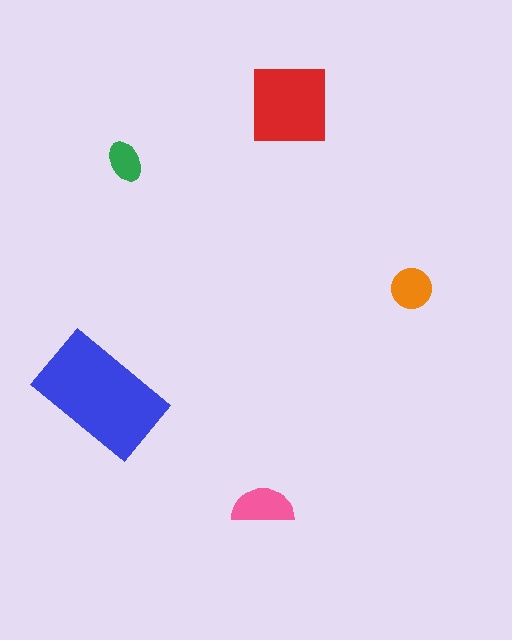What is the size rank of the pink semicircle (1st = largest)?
3rd.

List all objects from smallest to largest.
The green ellipse, the orange circle, the pink semicircle, the red square, the blue rectangle.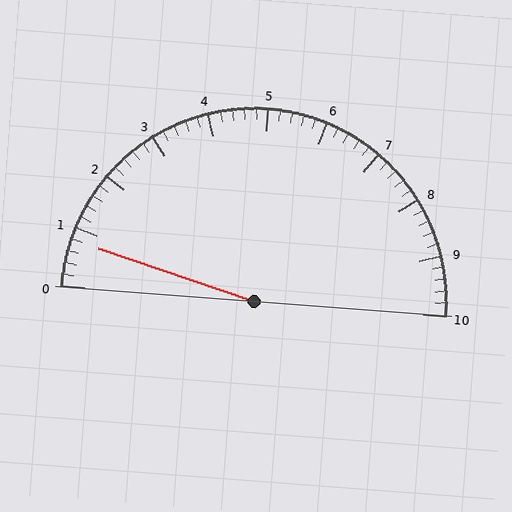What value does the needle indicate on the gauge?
The needle indicates approximately 0.8.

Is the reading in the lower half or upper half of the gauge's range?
The reading is in the lower half of the range (0 to 10).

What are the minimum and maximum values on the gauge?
The gauge ranges from 0 to 10.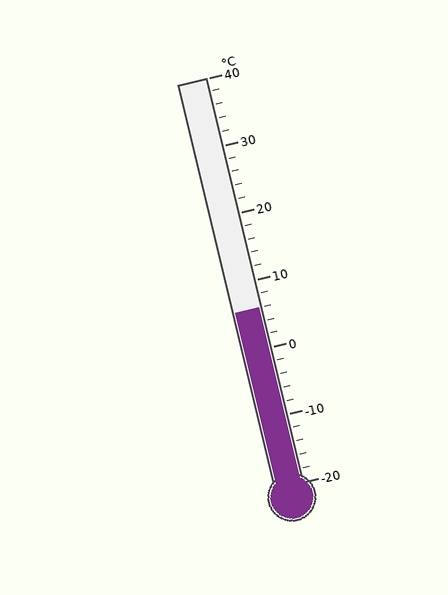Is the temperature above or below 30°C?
The temperature is below 30°C.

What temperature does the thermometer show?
The thermometer shows approximately 6°C.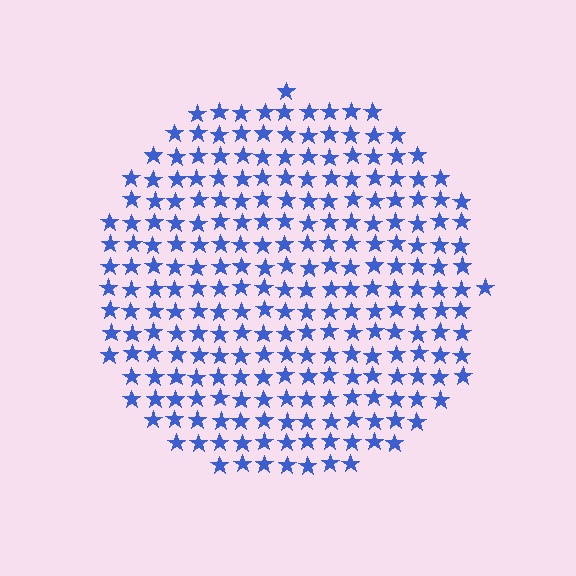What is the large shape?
The large shape is a circle.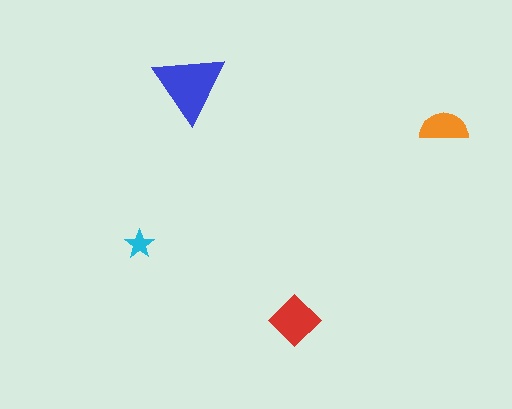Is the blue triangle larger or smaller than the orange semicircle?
Larger.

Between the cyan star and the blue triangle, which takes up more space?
The blue triangle.